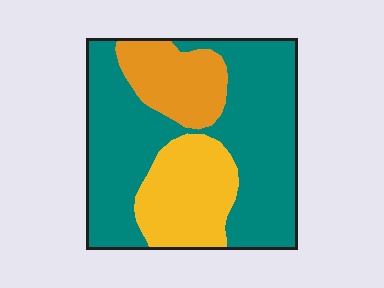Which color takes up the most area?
Teal, at roughly 60%.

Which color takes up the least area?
Orange, at roughly 15%.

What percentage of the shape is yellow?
Yellow covers about 20% of the shape.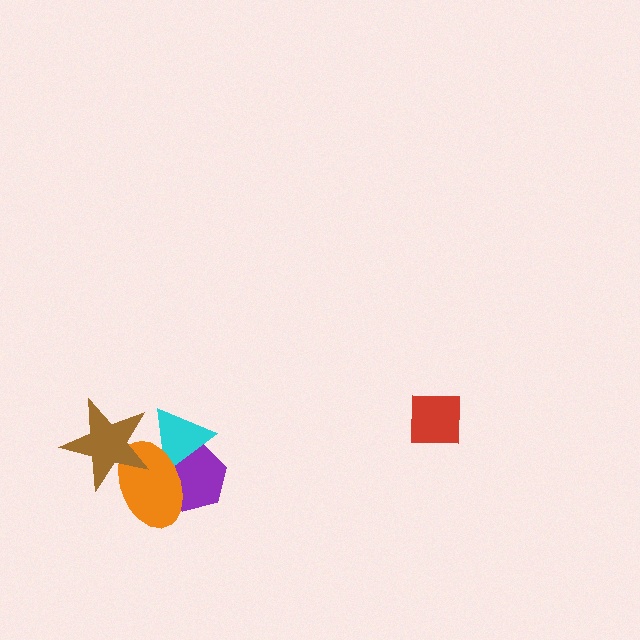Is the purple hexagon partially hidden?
Yes, it is partially covered by another shape.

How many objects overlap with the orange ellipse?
3 objects overlap with the orange ellipse.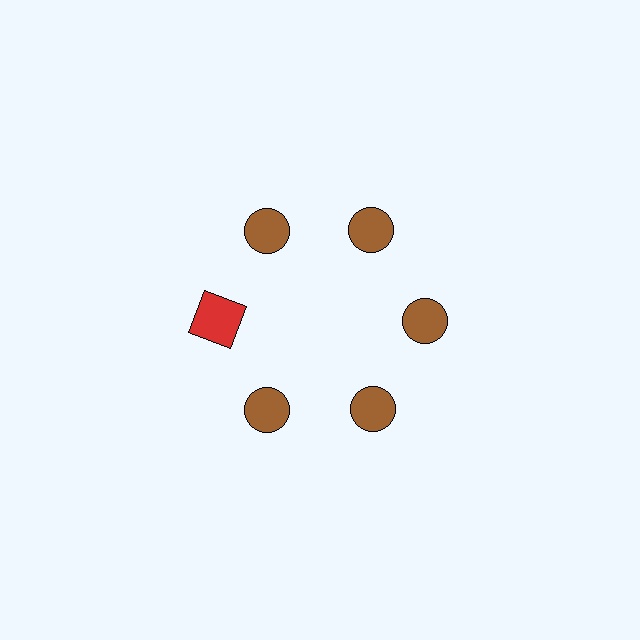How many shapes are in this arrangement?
There are 6 shapes arranged in a ring pattern.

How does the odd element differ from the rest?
It differs in both color (red instead of brown) and shape (square instead of circle).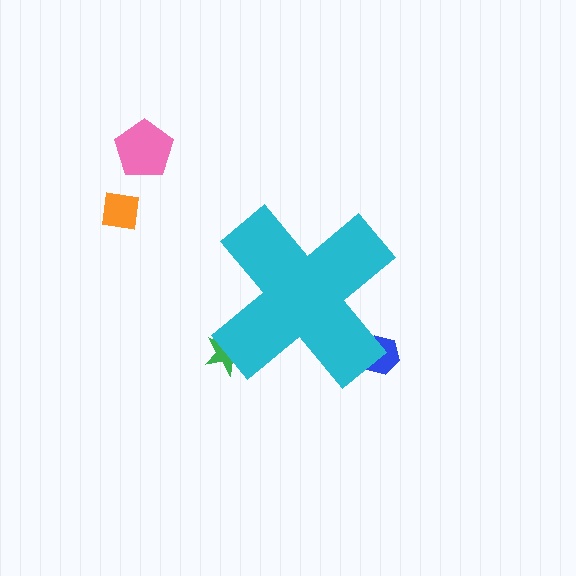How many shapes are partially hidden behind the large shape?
2 shapes are partially hidden.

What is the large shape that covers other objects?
A cyan cross.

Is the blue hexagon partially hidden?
Yes, the blue hexagon is partially hidden behind the cyan cross.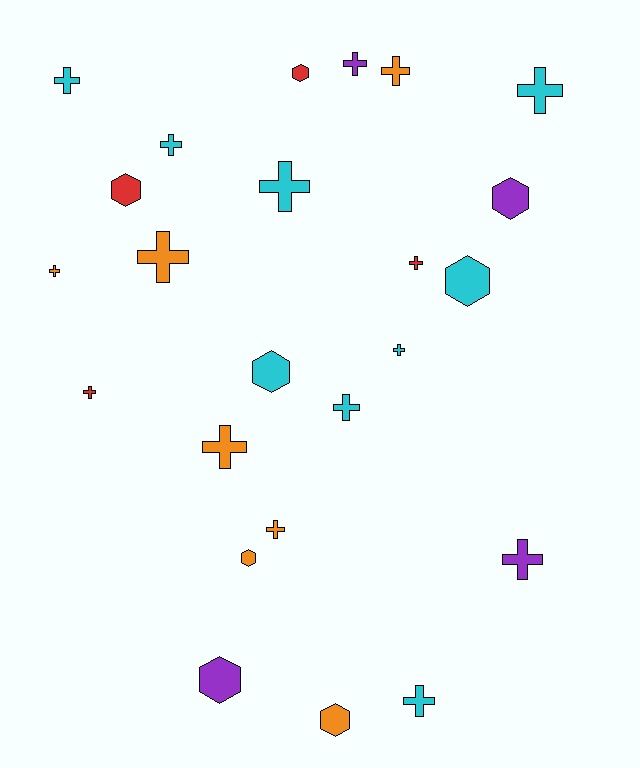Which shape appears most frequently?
Cross, with 16 objects.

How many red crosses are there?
There are 2 red crosses.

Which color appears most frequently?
Cyan, with 9 objects.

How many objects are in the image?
There are 24 objects.